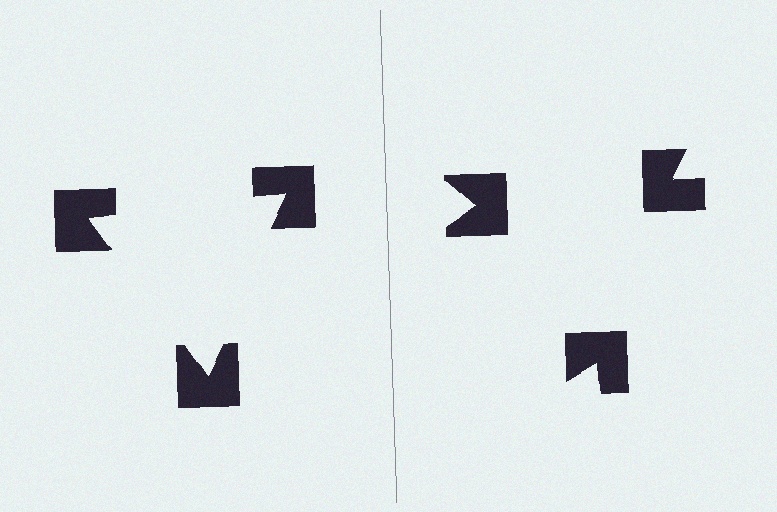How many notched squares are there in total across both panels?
6 — 3 on each side.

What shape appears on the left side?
An illusory triangle.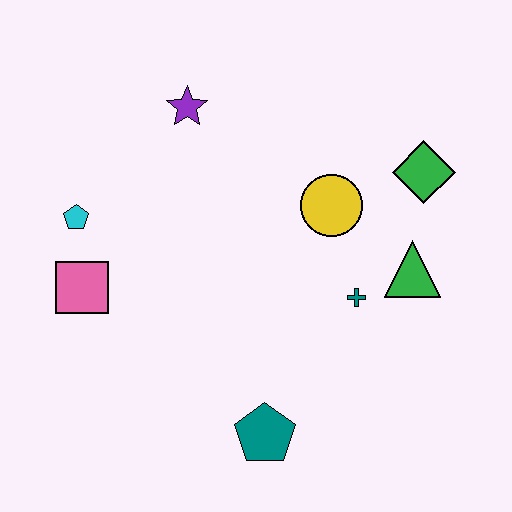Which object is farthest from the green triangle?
The cyan pentagon is farthest from the green triangle.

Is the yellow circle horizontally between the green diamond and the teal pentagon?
Yes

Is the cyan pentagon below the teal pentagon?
No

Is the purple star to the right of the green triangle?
No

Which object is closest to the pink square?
The cyan pentagon is closest to the pink square.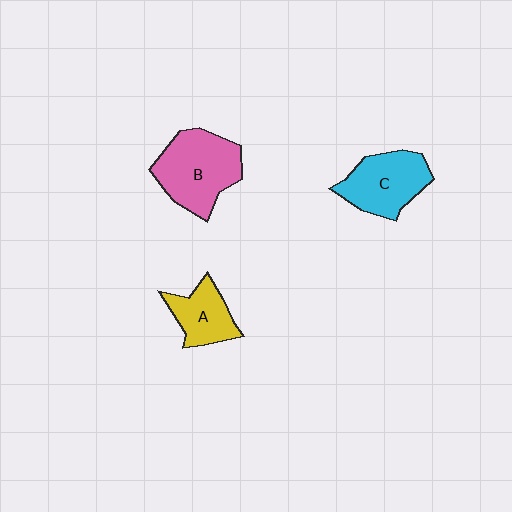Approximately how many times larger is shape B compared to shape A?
Approximately 1.7 times.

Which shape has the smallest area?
Shape A (yellow).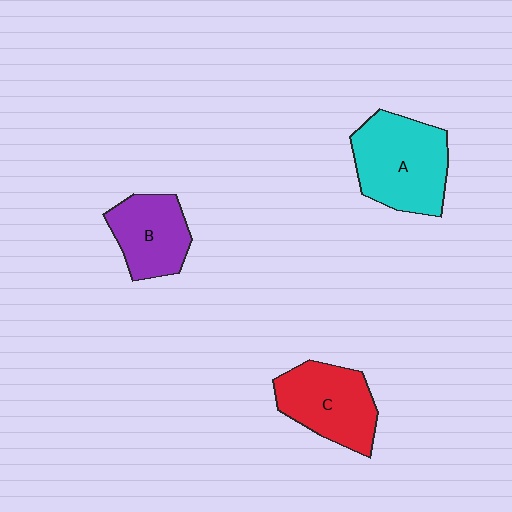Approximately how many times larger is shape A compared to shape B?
Approximately 1.5 times.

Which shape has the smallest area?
Shape B (purple).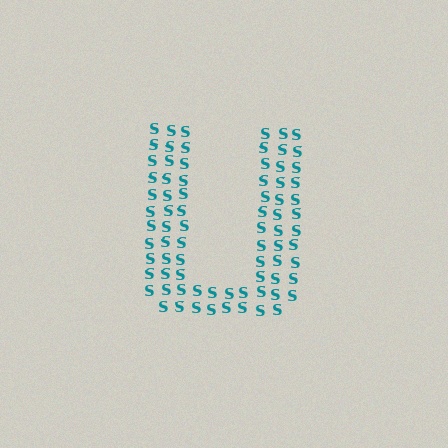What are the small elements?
The small elements are letter S's.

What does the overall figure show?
The overall figure shows the letter U.